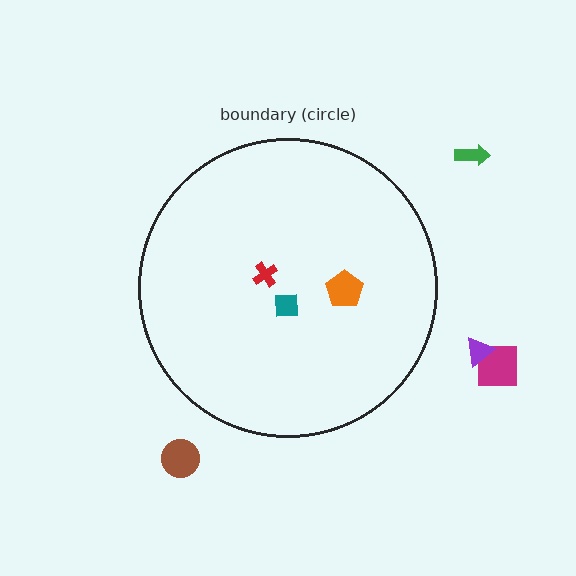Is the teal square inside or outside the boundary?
Inside.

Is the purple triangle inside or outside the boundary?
Outside.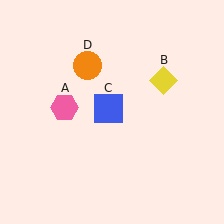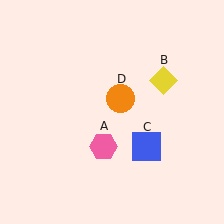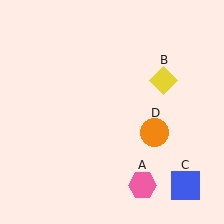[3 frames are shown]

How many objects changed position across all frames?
3 objects changed position: pink hexagon (object A), blue square (object C), orange circle (object D).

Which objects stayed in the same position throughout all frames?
Yellow diamond (object B) remained stationary.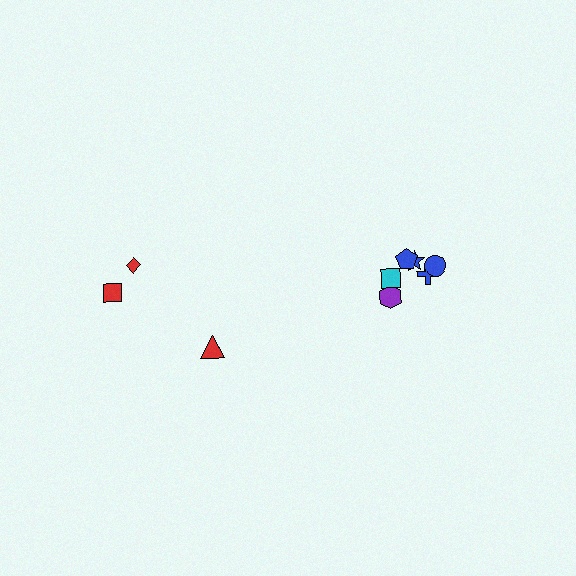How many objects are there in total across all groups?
There are 9 objects.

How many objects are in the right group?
There are 6 objects.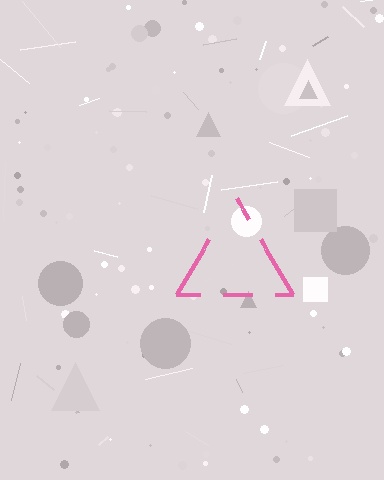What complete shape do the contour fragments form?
The contour fragments form a triangle.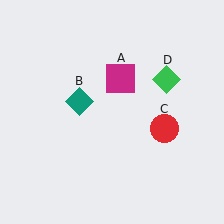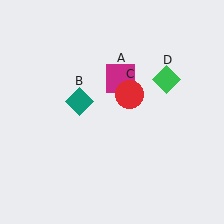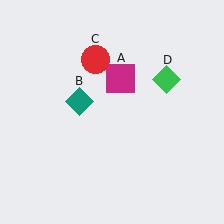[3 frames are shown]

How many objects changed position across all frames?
1 object changed position: red circle (object C).